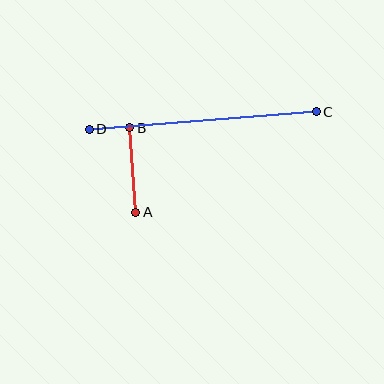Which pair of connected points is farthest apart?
Points C and D are farthest apart.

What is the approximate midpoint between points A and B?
The midpoint is at approximately (133, 170) pixels.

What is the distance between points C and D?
The distance is approximately 228 pixels.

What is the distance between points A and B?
The distance is approximately 85 pixels.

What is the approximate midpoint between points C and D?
The midpoint is at approximately (203, 120) pixels.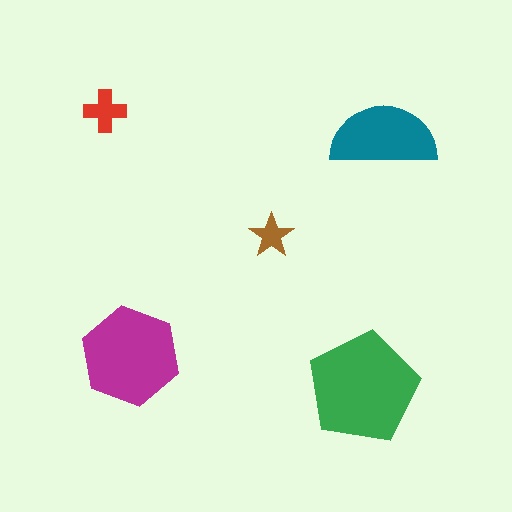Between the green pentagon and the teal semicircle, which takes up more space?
The green pentagon.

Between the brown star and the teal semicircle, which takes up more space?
The teal semicircle.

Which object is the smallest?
The brown star.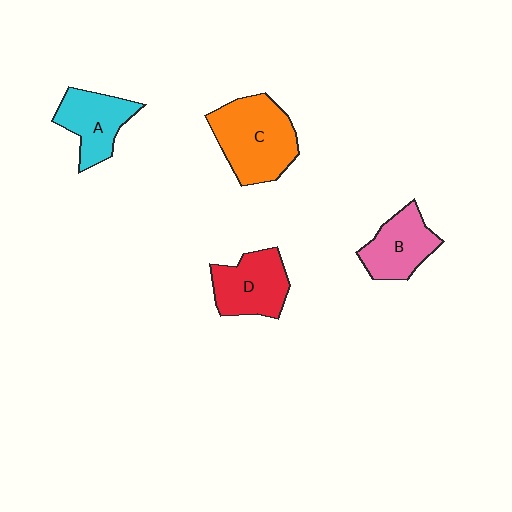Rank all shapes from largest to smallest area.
From largest to smallest: C (orange), D (red), A (cyan), B (pink).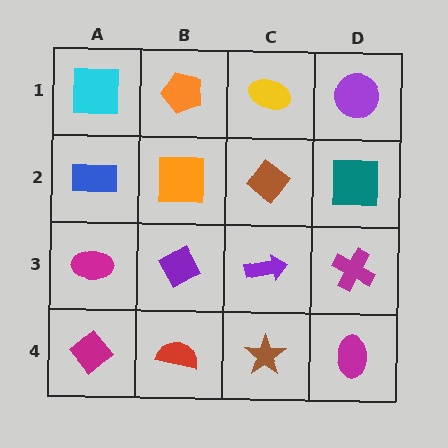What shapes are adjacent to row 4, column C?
A purple arrow (row 3, column C), a red semicircle (row 4, column B), a magenta ellipse (row 4, column D).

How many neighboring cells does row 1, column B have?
3.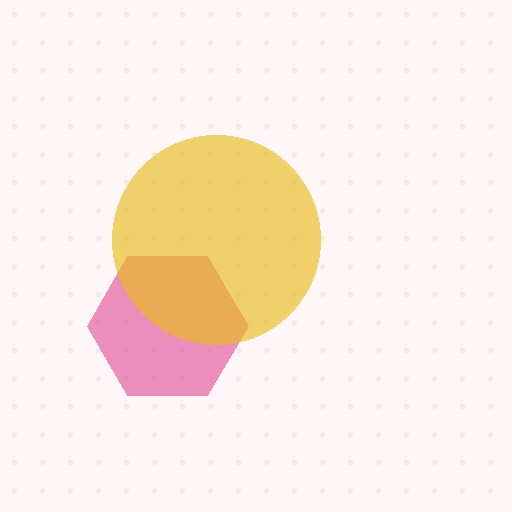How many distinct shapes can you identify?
There are 2 distinct shapes: a pink hexagon, a yellow circle.